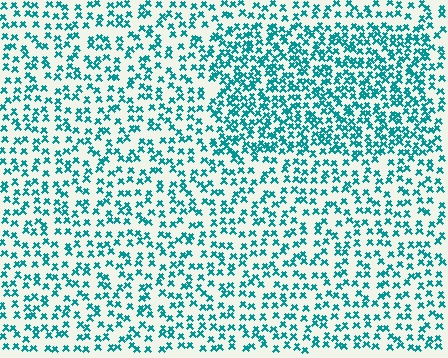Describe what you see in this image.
The image contains small teal elements arranged at two different densities. A rectangle-shaped region is visible where the elements are more densely packed than the surrounding area.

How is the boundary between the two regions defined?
The boundary is defined by a change in element density (approximately 1.8x ratio). All elements are the same color, size, and shape.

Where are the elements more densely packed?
The elements are more densely packed inside the rectangle boundary.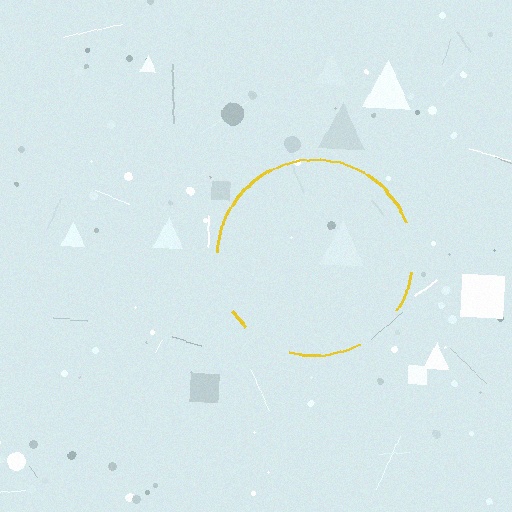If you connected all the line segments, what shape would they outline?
They would outline a circle.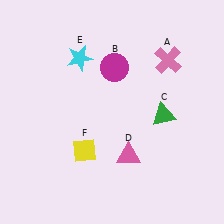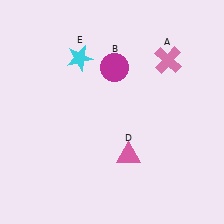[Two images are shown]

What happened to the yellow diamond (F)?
The yellow diamond (F) was removed in Image 2. It was in the bottom-left area of Image 1.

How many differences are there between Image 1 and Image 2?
There are 2 differences between the two images.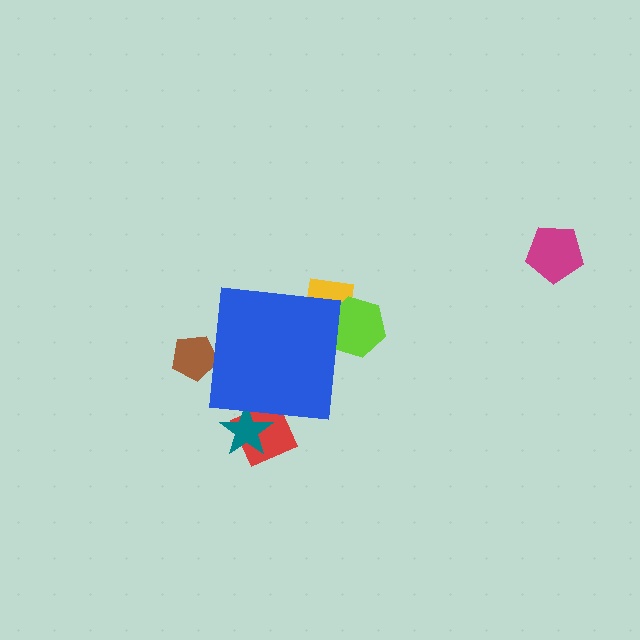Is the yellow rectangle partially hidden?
Yes, the yellow rectangle is partially hidden behind the blue square.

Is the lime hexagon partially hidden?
Yes, the lime hexagon is partially hidden behind the blue square.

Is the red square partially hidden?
Yes, the red square is partially hidden behind the blue square.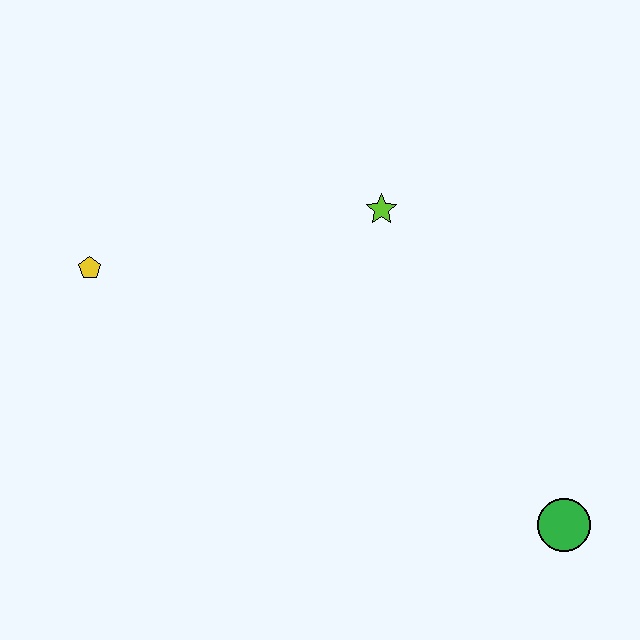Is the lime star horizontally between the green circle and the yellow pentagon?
Yes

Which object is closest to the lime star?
The yellow pentagon is closest to the lime star.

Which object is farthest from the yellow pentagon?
The green circle is farthest from the yellow pentagon.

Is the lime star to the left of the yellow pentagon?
No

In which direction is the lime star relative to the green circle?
The lime star is above the green circle.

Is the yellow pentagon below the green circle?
No